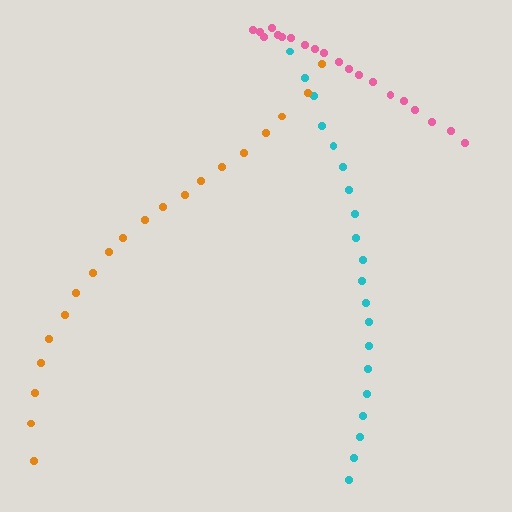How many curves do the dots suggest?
There are 3 distinct paths.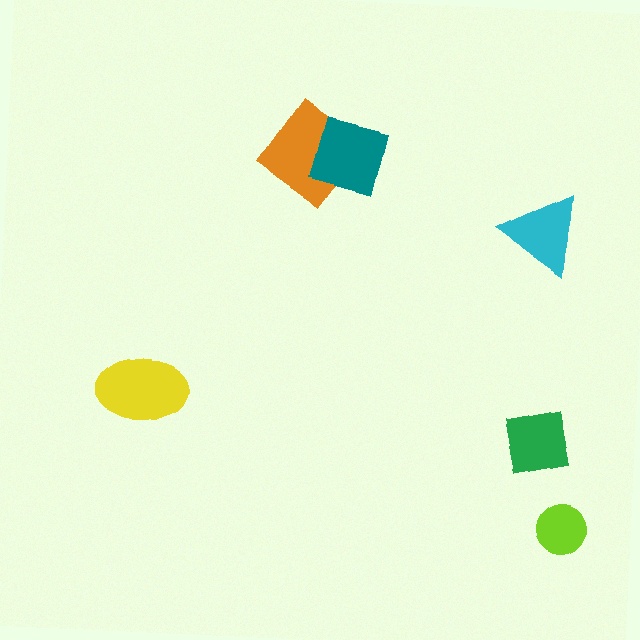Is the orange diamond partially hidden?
Yes, it is partially covered by another shape.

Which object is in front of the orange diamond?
The teal square is in front of the orange diamond.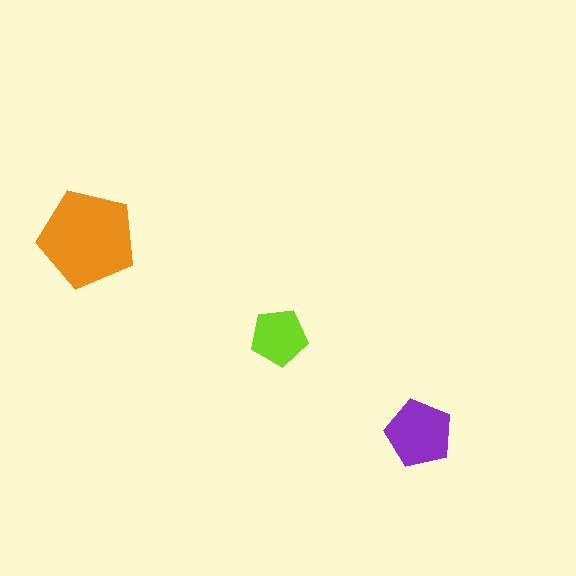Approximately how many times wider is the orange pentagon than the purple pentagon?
About 1.5 times wider.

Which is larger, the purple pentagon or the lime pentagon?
The purple one.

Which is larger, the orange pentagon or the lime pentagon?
The orange one.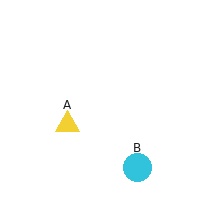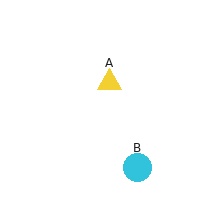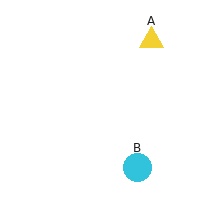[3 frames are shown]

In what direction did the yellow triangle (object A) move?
The yellow triangle (object A) moved up and to the right.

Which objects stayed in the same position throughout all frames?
Cyan circle (object B) remained stationary.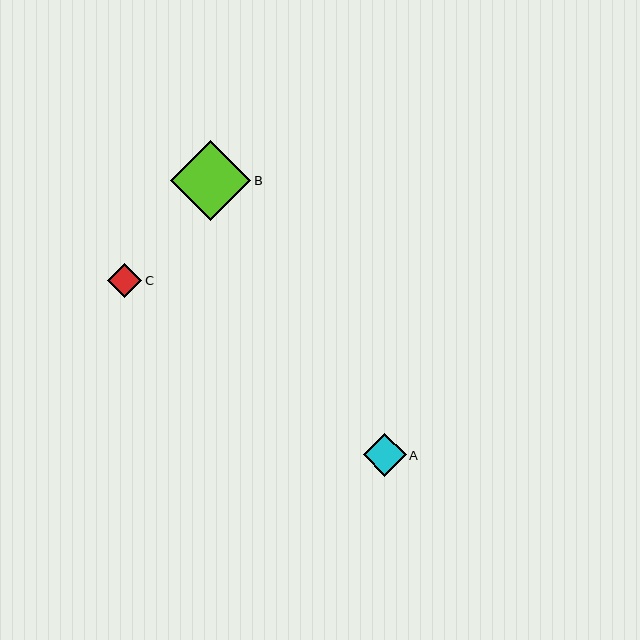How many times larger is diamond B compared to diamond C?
Diamond B is approximately 2.4 times the size of diamond C.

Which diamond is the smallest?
Diamond C is the smallest with a size of approximately 34 pixels.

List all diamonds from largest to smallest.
From largest to smallest: B, A, C.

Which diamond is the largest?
Diamond B is the largest with a size of approximately 80 pixels.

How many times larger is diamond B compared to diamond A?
Diamond B is approximately 1.9 times the size of diamond A.